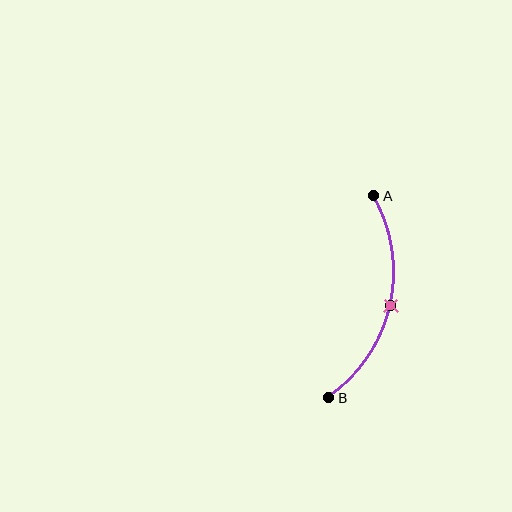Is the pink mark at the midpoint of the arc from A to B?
Yes. The pink mark lies on the arc at equal arc-length from both A and B — it is the arc midpoint.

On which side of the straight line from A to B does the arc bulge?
The arc bulges to the right of the straight line connecting A and B.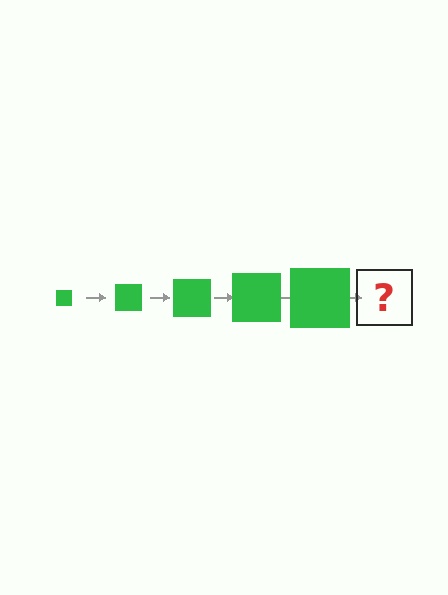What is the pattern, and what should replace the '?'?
The pattern is that the square gets progressively larger each step. The '?' should be a green square, larger than the previous one.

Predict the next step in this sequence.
The next step is a green square, larger than the previous one.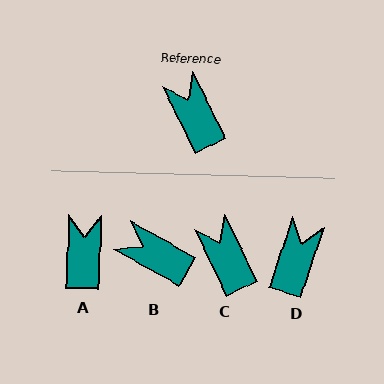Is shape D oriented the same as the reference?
No, it is off by about 45 degrees.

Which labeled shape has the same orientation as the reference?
C.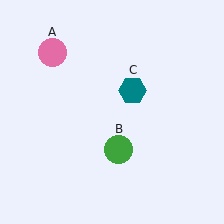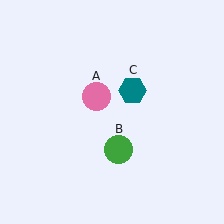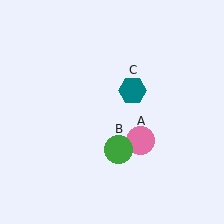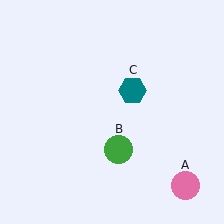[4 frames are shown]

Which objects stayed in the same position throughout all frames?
Green circle (object B) and teal hexagon (object C) remained stationary.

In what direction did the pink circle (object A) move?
The pink circle (object A) moved down and to the right.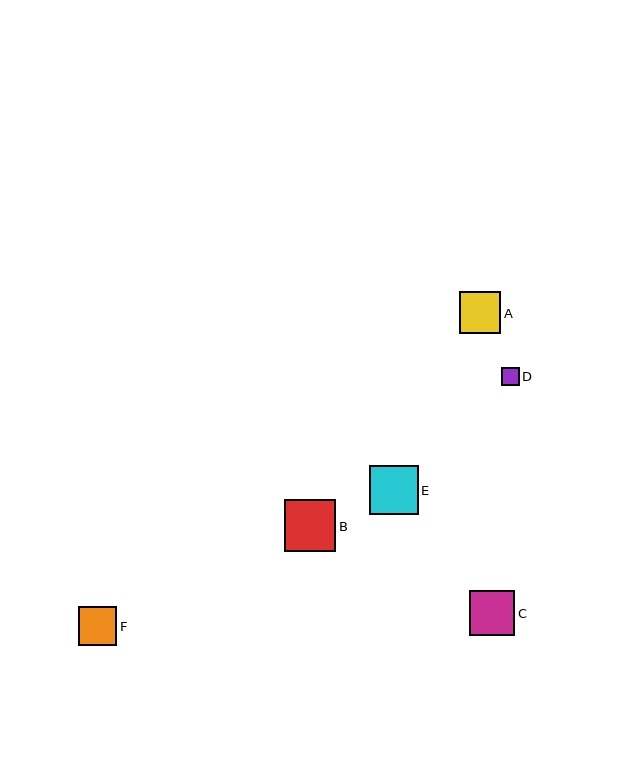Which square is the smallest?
Square D is the smallest with a size of approximately 18 pixels.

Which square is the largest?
Square B is the largest with a size of approximately 52 pixels.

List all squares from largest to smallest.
From largest to smallest: B, E, C, A, F, D.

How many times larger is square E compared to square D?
Square E is approximately 2.8 times the size of square D.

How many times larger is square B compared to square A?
Square B is approximately 1.2 times the size of square A.